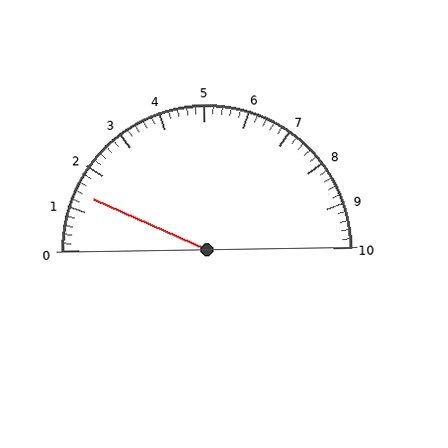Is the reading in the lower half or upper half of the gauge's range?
The reading is in the lower half of the range (0 to 10).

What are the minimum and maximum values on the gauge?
The gauge ranges from 0 to 10.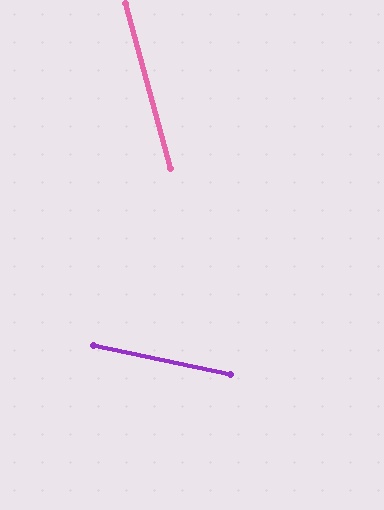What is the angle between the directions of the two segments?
Approximately 63 degrees.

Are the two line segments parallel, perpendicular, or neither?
Neither parallel nor perpendicular — they differ by about 63°.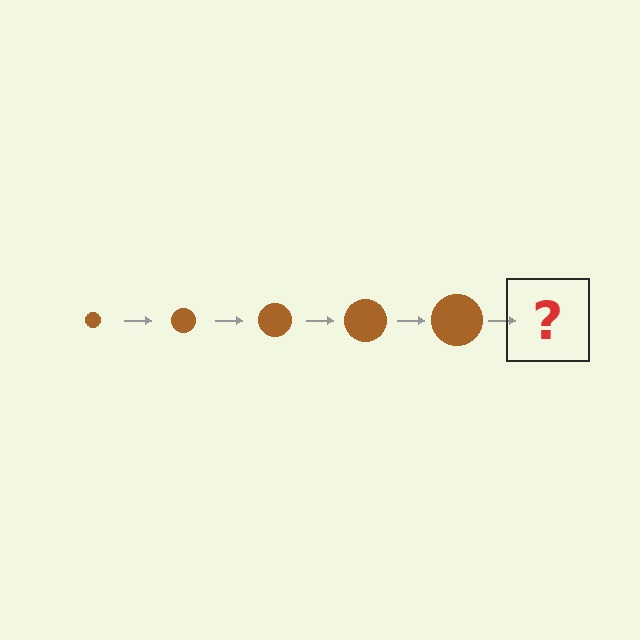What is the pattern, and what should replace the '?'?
The pattern is that the circle gets progressively larger each step. The '?' should be a brown circle, larger than the previous one.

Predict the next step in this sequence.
The next step is a brown circle, larger than the previous one.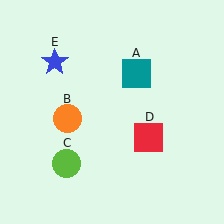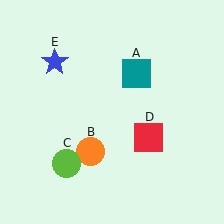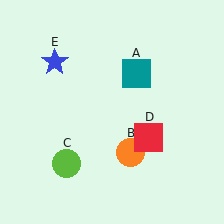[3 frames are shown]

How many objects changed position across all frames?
1 object changed position: orange circle (object B).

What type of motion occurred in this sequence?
The orange circle (object B) rotated counterclockwise around the center of the scene.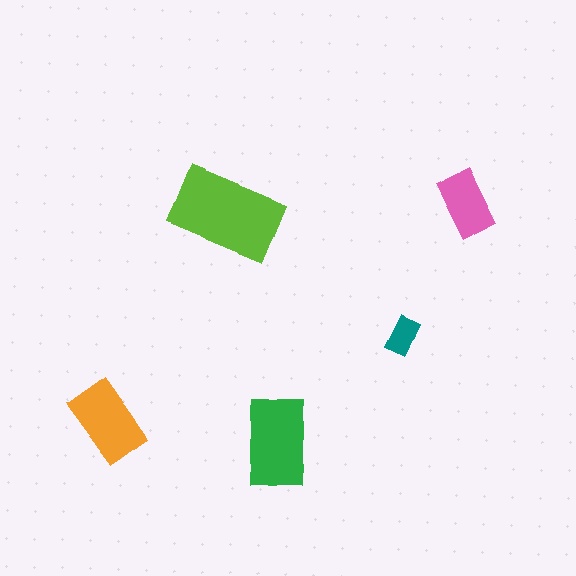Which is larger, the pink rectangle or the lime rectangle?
The lime one.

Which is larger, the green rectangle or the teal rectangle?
The green one.